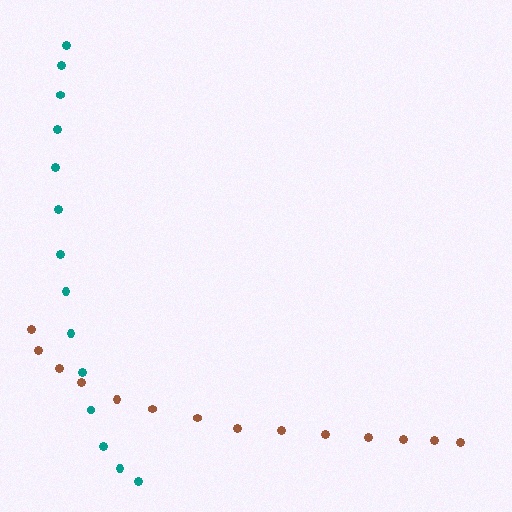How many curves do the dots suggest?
There are 2 distinct paths.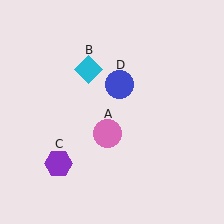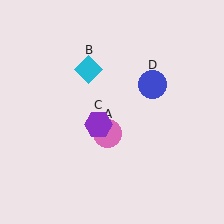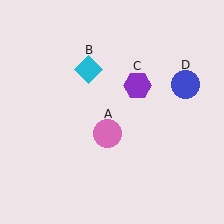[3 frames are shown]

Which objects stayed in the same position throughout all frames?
Pink circle (object A) and cyan diamond (object B) remained stationary.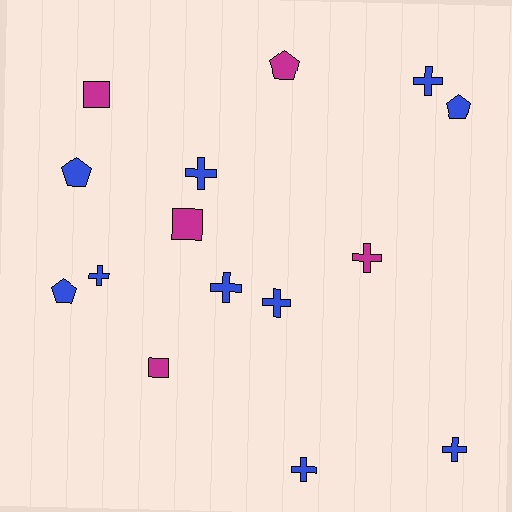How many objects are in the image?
There are 15 objects.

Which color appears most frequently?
Blue, with 10 objects.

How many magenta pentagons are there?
There is 1 magenta pentagon.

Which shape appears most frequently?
Cross, with 8 objects.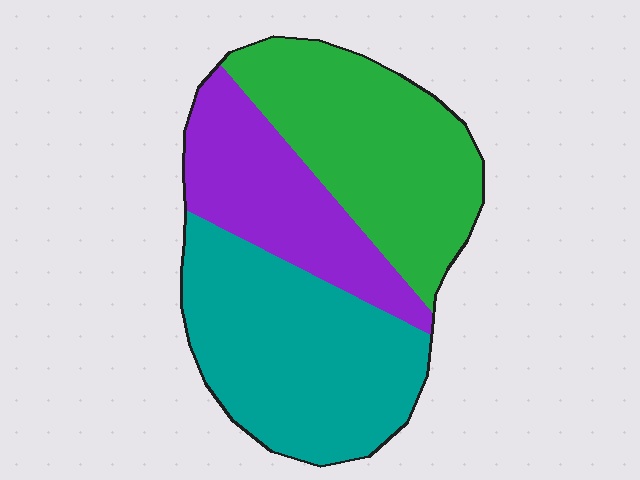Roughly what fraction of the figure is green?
Green takes up about three eighths (3/8) of the figure.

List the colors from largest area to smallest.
From largest to smallest: teal, green, purple.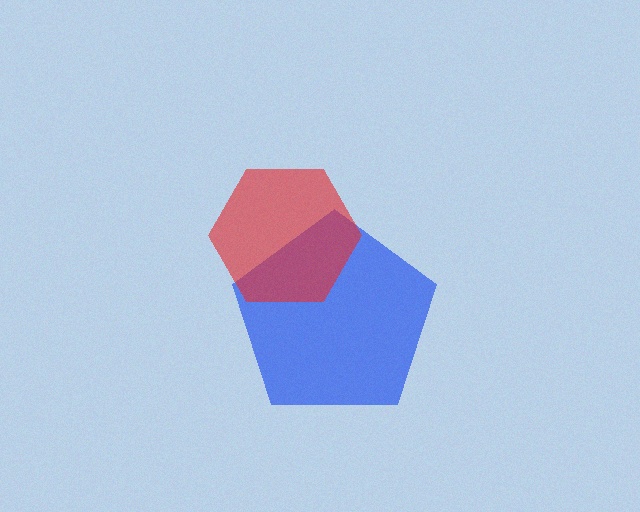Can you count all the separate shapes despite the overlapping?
Yes, there are 2 separate shapes.